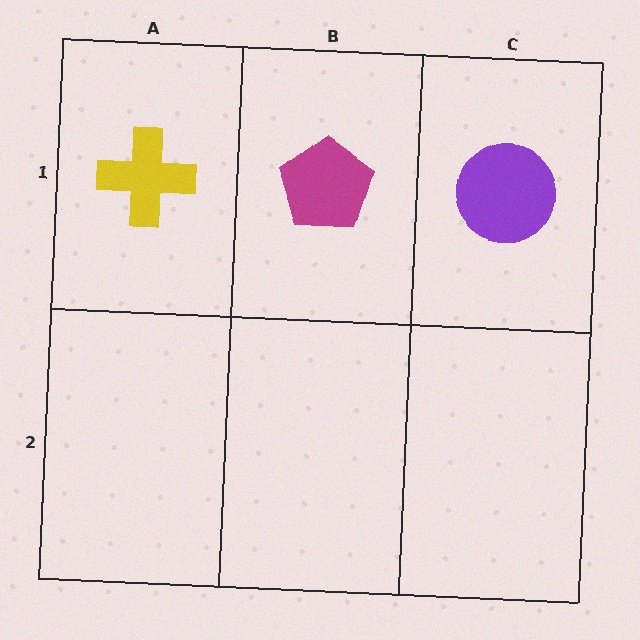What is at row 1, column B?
A magenta pentagon.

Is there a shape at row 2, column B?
No, that cell is empty.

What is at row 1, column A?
A yellow cross.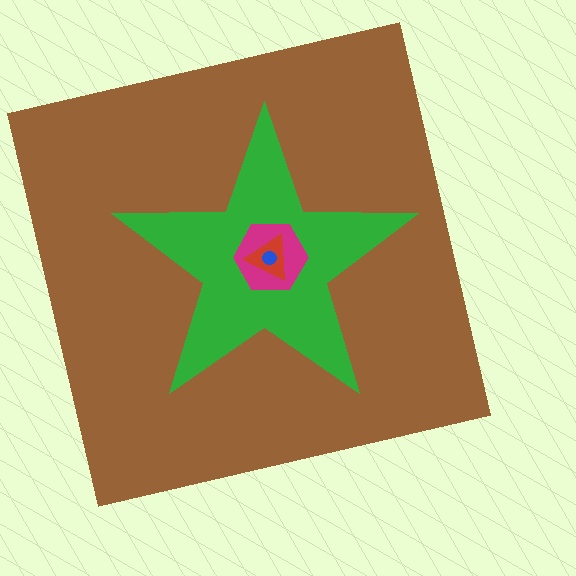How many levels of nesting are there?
5.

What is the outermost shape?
The brown square.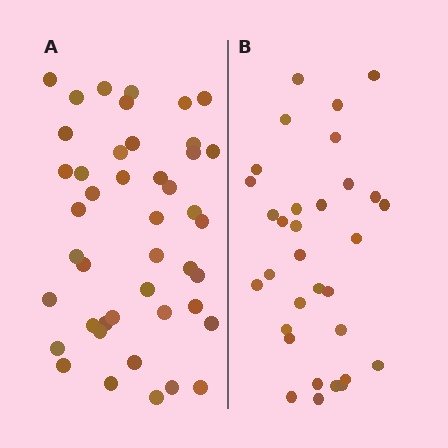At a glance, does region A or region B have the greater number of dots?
Region A (the left region) has more dots.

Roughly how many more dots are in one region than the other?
Region A has roughly 12 or so more dots than region B.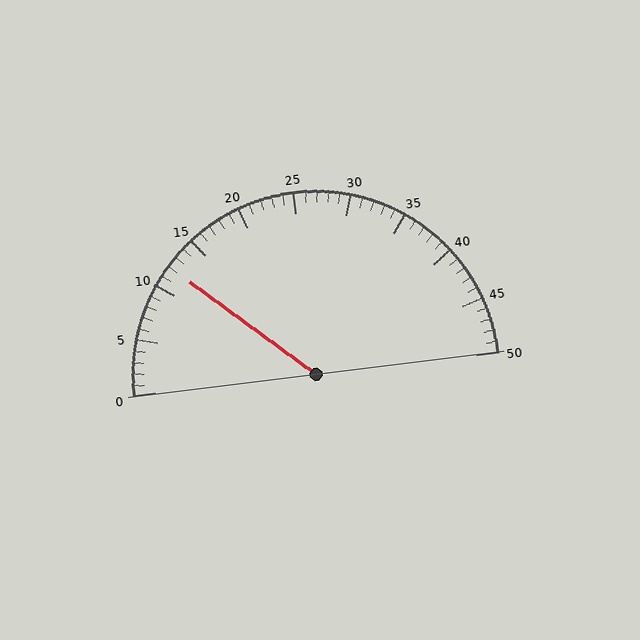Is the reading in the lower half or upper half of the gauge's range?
The reading is in the lower half of the range (0 to 50).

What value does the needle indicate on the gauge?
The needle indicates approximately 12.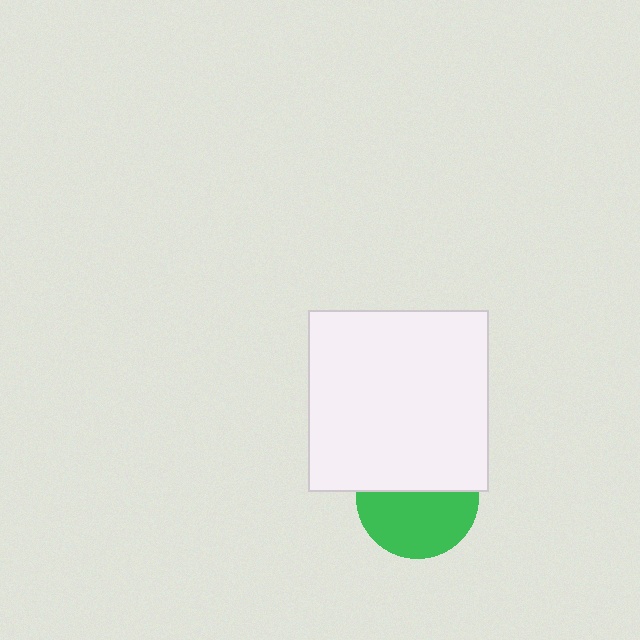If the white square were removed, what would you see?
You would see the complete green circle.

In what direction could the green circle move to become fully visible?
The green circle could move down. That would shift it out from behind the white square entirely.